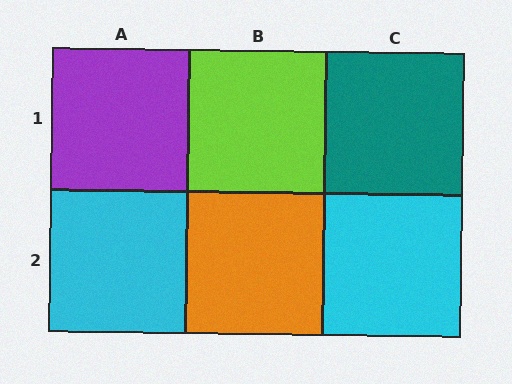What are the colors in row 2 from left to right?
Cyan, orange, cyan.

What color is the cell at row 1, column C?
Teal.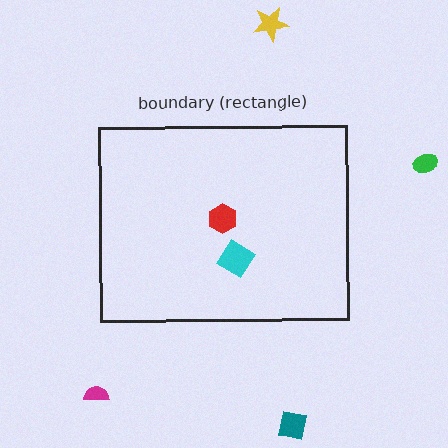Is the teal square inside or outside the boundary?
Outside.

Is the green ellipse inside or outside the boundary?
Outside.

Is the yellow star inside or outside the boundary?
Outside.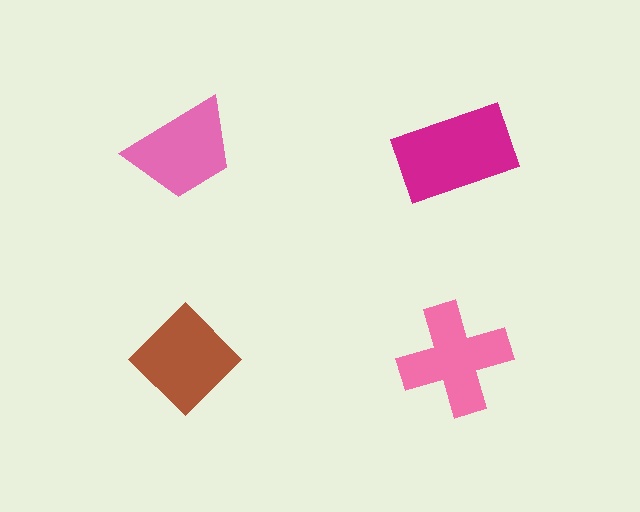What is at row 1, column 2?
A magenta rectangle.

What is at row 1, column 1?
A pink trapezoid.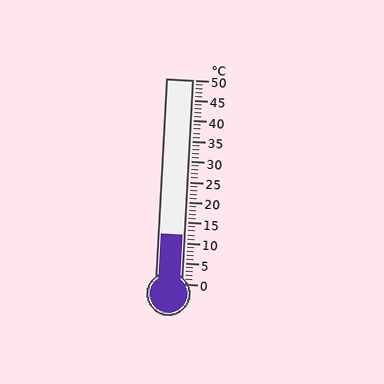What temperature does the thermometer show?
The thermometer shows approximately 12°C.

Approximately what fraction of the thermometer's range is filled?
The thermometer is filled to approximately 25% of its range.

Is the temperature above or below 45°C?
The temperature is below 45°C.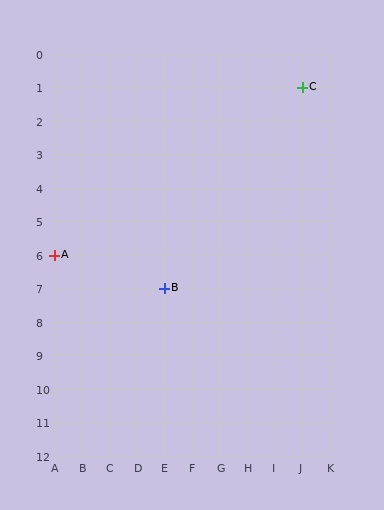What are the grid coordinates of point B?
Point B is at grid coordinates (E, 7).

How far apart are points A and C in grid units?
Points A and C are 9 columns and 5 rows apart (about 10.3 grid units diagonally).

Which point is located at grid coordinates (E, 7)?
Point B is at (E, 7).